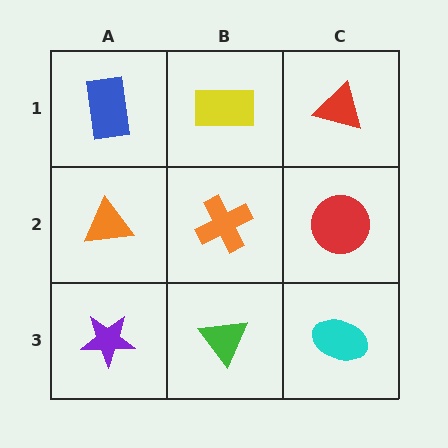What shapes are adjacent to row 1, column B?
An orange cross (row 2, column B), a blue rectangle (row 1, column A), a red triangle (row 1, column C).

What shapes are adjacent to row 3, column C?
A red circle (row 2, column C), a green triangle (row 3, column B).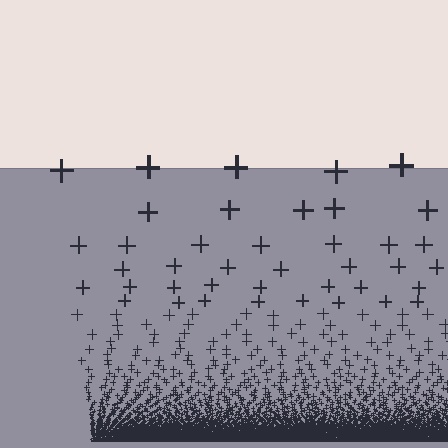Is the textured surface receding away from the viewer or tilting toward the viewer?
The surface appears to tilt toward the viewer. Texture elements get larger and sparser toward the top.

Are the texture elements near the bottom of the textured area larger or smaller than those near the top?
Smaller. The gradient is inverted — elements near the bottom are smaller and denser.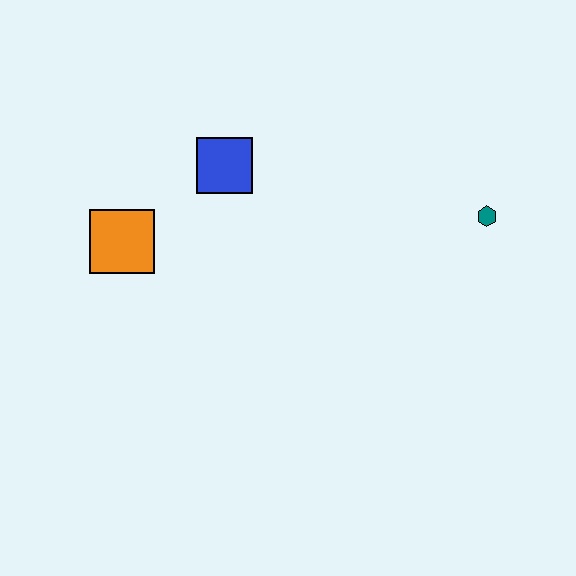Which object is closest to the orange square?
The blue square is closest to the orange square.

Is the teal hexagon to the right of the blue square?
Yes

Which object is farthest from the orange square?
The teal hexagon is farthest from the orange square.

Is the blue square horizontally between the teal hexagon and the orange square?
Yes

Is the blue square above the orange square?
Yes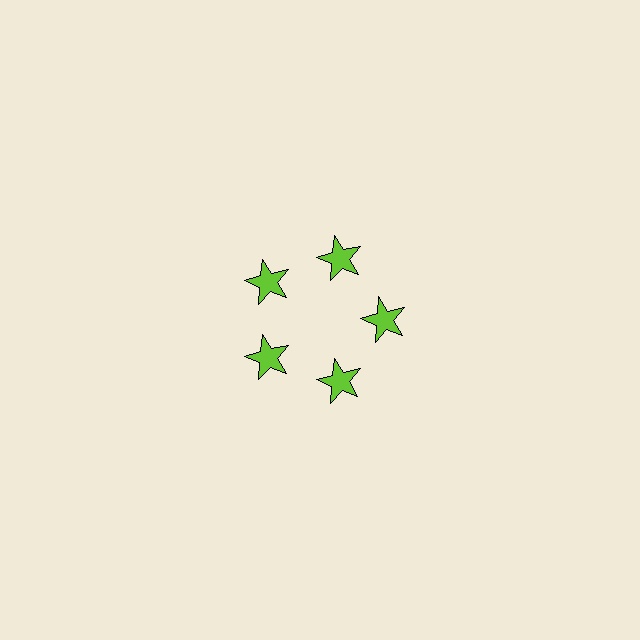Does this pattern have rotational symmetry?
Yes, this pattern has 5-fold rotational symmetry. It looks the same after rotating 72 degrees around the center.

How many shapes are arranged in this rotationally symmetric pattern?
There are 5 shapes, arranged in 5 groups of 1.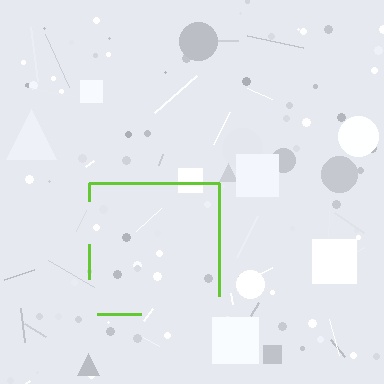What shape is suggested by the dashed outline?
The dashed outline suggests a square.